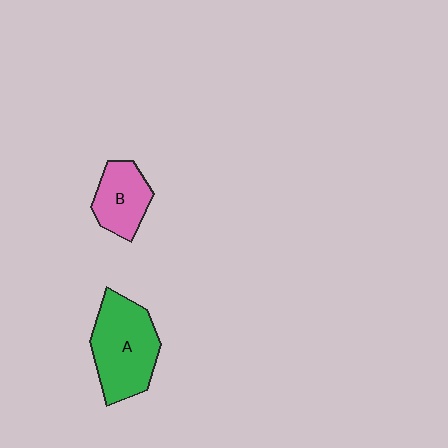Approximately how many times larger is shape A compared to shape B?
Approximately 1.7 times.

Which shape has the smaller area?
Shape B (pink).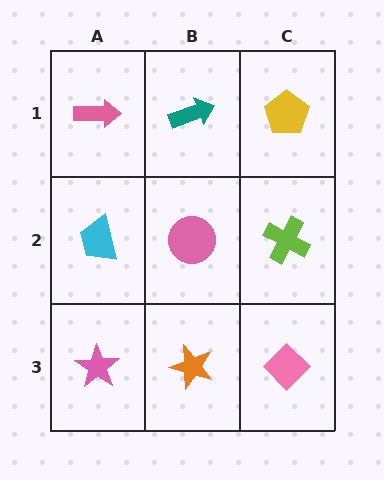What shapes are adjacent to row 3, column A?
A cyan trapezoid (row 2, column A), an orange star (row 3, column B).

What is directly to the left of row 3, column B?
A pink star.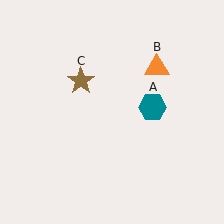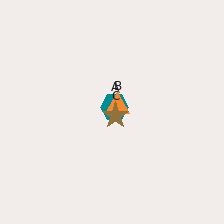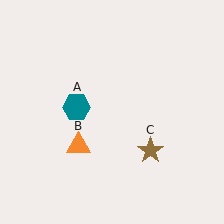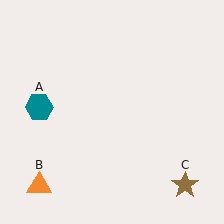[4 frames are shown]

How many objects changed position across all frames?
3 objects changed position: teal hexagon (object A), orange triangle (object B), brown star (object C).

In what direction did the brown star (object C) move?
The brown star (object C) moved down and to the right.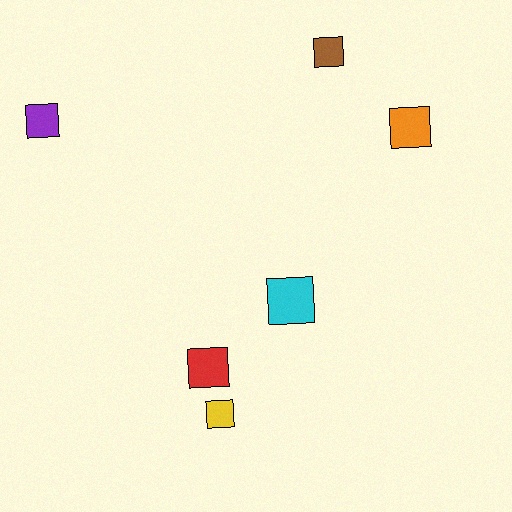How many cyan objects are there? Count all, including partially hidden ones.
There is 1 cyan object.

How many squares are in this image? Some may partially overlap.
There are 6 squares.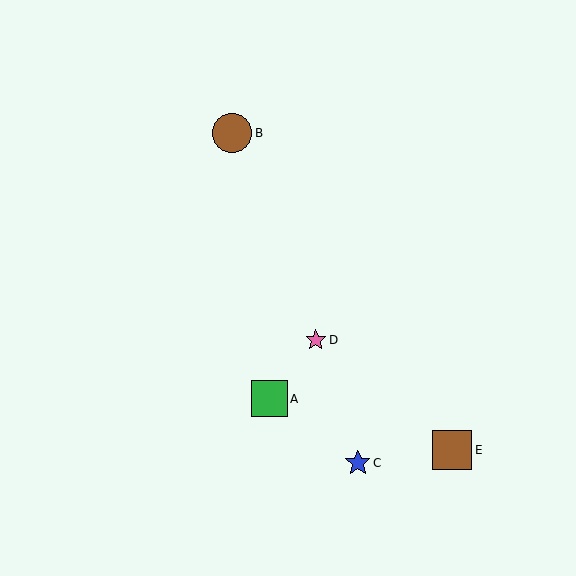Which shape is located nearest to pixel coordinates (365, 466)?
The blue star (labeled C) at (358, 463) is nearest to that location.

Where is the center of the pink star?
The center of the pink star is at (316, 340).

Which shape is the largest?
The brown circle (labeled B) is the largest.